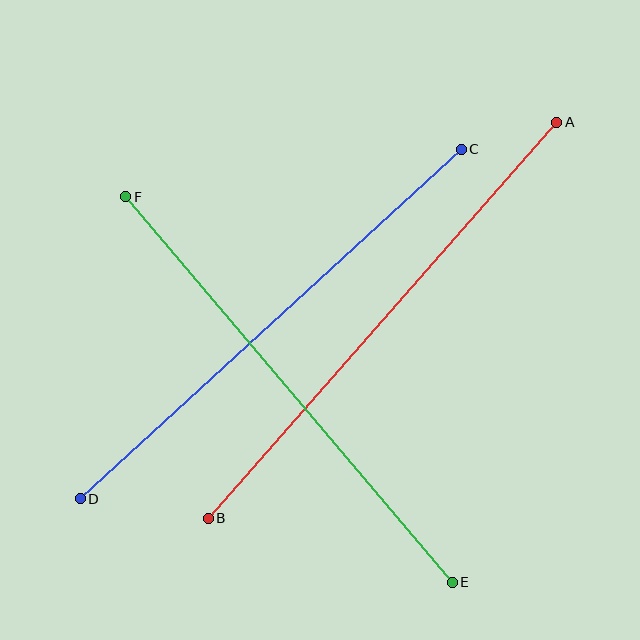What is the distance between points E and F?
The distance is approximately 505 pixels.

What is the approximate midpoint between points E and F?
The midpoint is at approximately (289, 390) pixels.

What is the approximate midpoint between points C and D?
The midpoint is at approximately (271, 324) pixels.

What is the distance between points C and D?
The distance is approximately 517 pixels.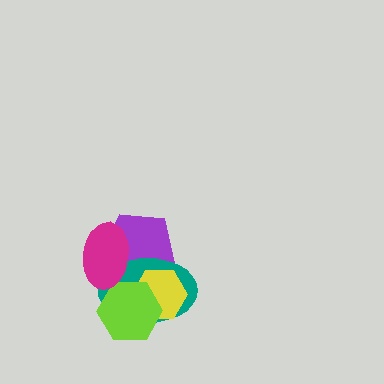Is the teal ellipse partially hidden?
Yes, it is partially covered by another shape.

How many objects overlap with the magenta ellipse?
3 objects overlap with the magenta ellipse.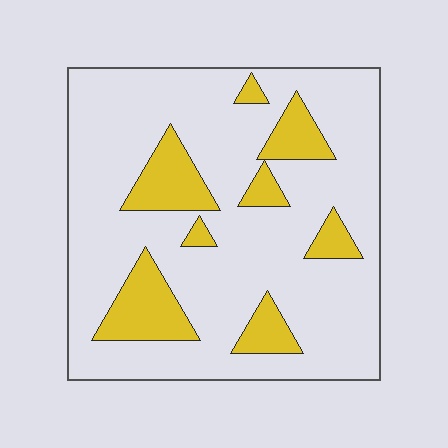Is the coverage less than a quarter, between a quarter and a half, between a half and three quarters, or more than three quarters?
Less than a quarter.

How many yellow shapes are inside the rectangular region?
8.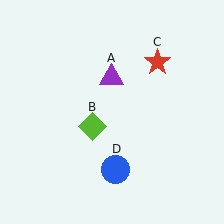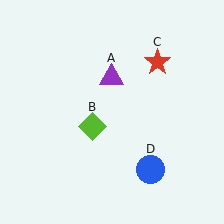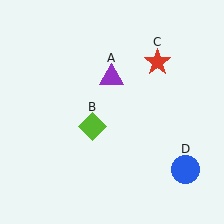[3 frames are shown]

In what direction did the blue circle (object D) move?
The blue circle (object D) moved right.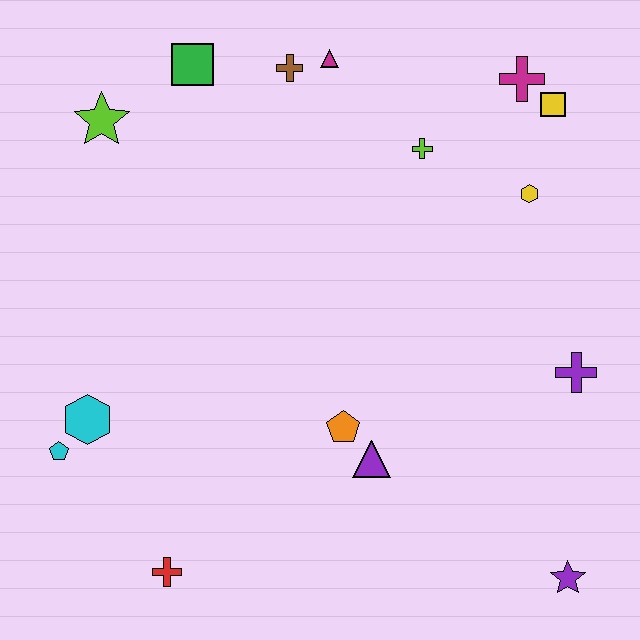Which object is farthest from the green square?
The purple star is farthest from the green square.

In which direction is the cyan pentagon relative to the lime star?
The cyan pentagon is below the lime star.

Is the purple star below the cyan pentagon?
Yes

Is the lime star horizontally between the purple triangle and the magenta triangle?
No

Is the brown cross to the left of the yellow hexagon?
Yes